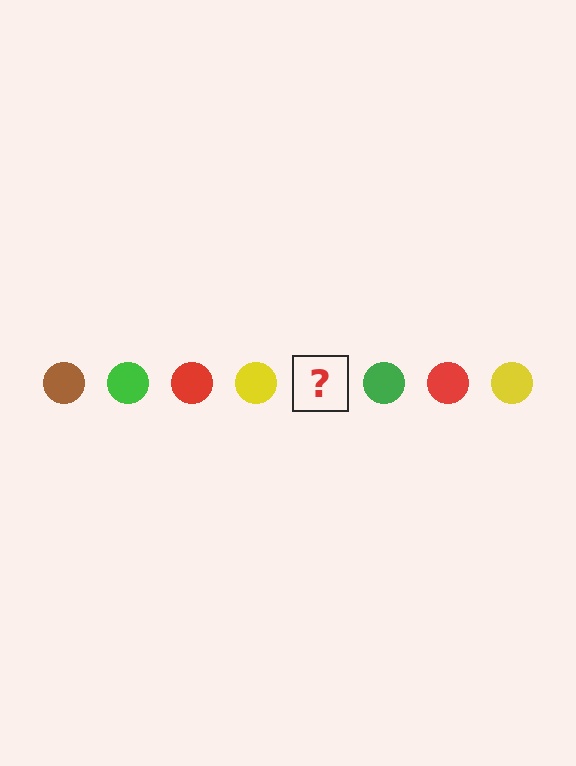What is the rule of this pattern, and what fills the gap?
The rule is that the pattern cycles through brown, green, red, yellow circles. The gap should be filled with a brown circle.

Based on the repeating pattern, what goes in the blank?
The blank should be a brown circle.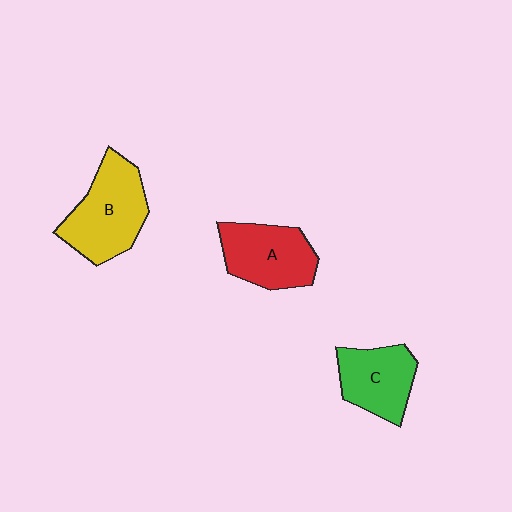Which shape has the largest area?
Shape B (yellow).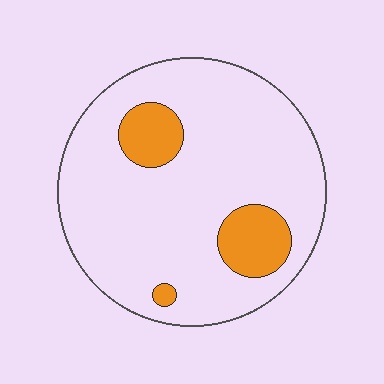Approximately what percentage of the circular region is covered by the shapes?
Approximately 15%.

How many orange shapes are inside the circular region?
3.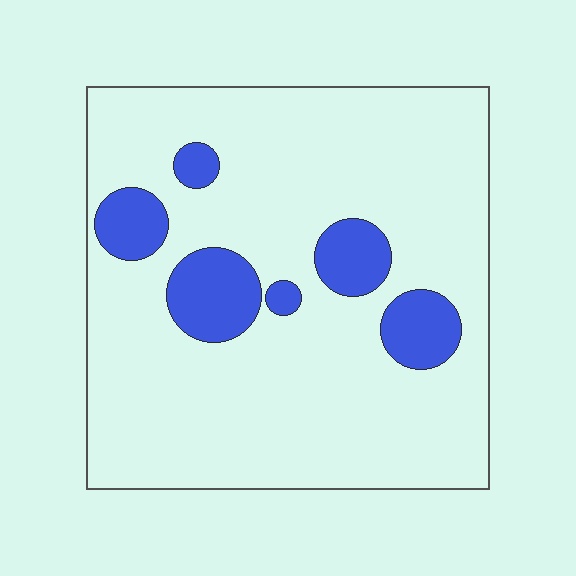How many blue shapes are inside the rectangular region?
6.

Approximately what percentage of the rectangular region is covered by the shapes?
Approximately 15%.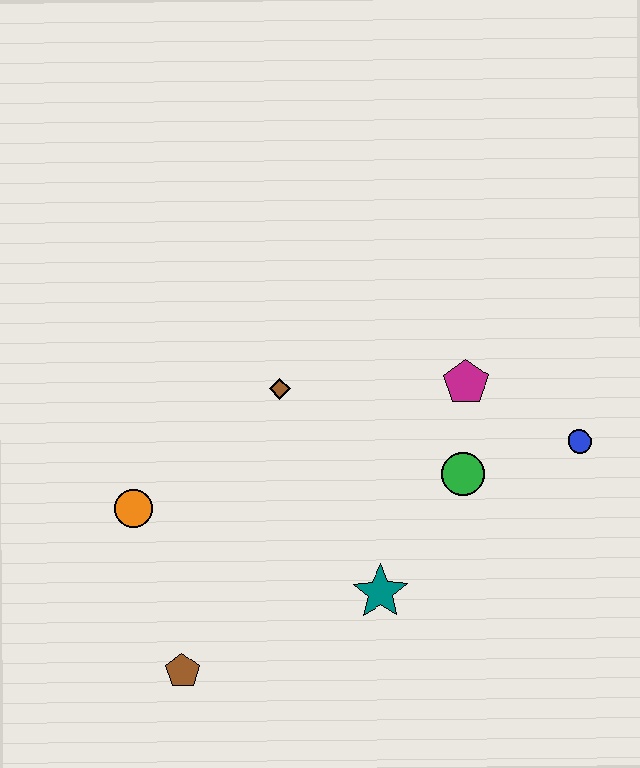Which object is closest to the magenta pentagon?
The green circle is closest to the magenta pentagon.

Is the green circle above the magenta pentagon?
No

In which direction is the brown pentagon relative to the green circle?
The brown pentagon is to the left of the green circle.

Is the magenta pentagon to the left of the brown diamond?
No